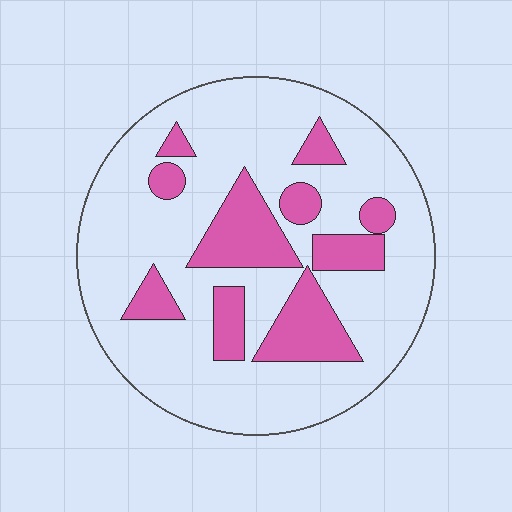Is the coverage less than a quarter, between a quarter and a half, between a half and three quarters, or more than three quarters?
Less than a quarter.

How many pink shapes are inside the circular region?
10.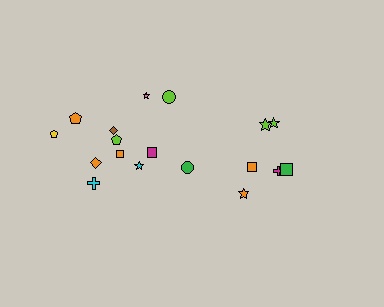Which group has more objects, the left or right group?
The left group.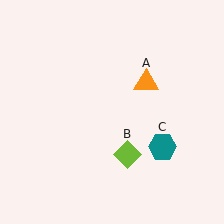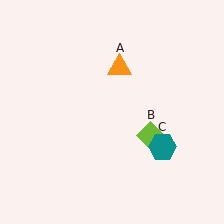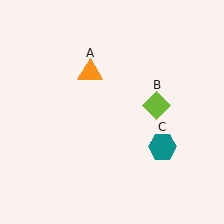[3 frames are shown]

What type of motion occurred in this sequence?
The orange triangle (object A), lime diamond (object B) rotated counterclockwise around the center of the scene.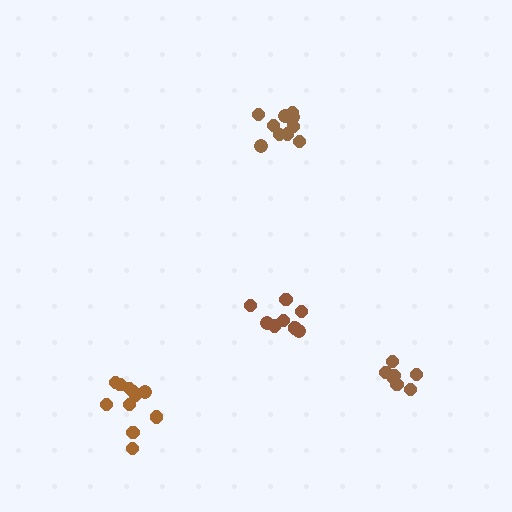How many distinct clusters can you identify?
There are 4 distinct clusters.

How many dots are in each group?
Group 1: 11 dots, Group 2: 11 dots, Group 3: 9 dots, Group 4: 7 dots (38 total).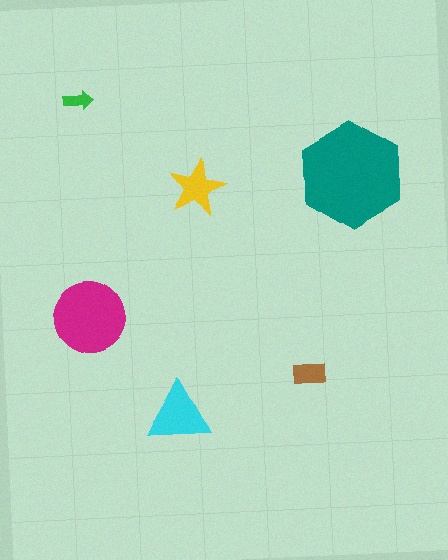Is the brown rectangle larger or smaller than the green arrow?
Larger.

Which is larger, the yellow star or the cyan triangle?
The cyan triangle.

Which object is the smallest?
The green arrow.